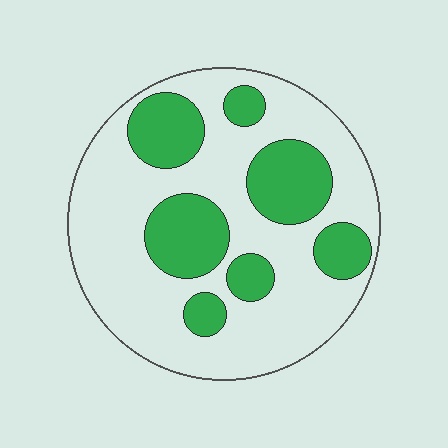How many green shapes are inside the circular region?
7.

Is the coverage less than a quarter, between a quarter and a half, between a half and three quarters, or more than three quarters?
Between a quarter and a half.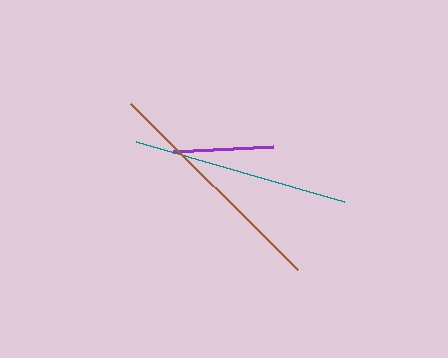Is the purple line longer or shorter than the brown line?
The brown line is longer than the purple line.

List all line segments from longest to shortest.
From longest to shortest: brown, teal, purple.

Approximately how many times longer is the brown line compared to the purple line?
The brown line is approximately 2.3 times the length of the purple line.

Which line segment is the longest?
The brown line is the longest at approximately 236 pixels.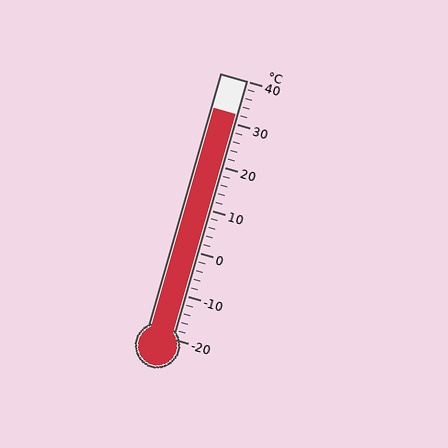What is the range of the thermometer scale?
The thermometer scale ranges from -20°C to 40°C.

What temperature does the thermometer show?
The thermometer shows approximately 32°C.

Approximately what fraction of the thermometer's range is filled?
The thermometer is filled to approximately 85% of its range.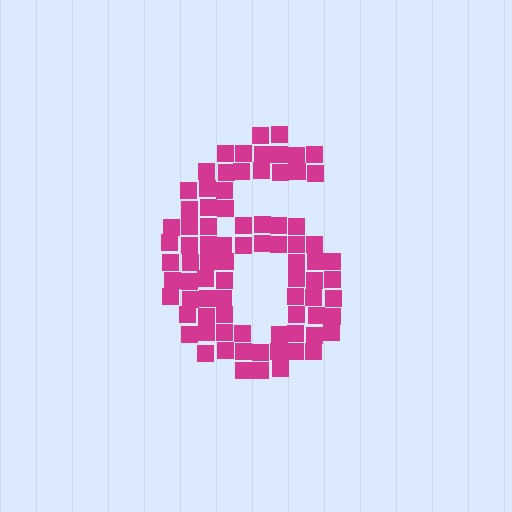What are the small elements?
The small elements are squares.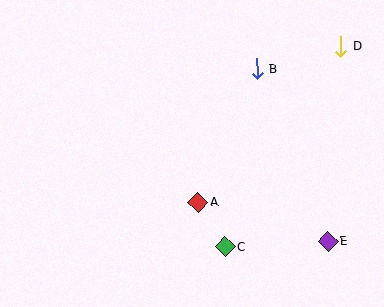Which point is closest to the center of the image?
Point A at (198, 202) is closest to the center.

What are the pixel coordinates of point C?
Point C is at (225, 247).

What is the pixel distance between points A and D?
The distance between A and D is 211 pixels.